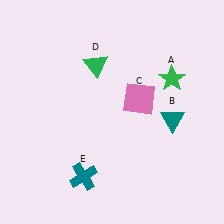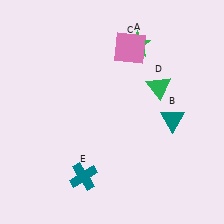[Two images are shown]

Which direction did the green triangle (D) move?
The green triangle (D) moved right.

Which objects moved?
The objects that moved are: the green star (A), the pink square (C), the green triangle (D).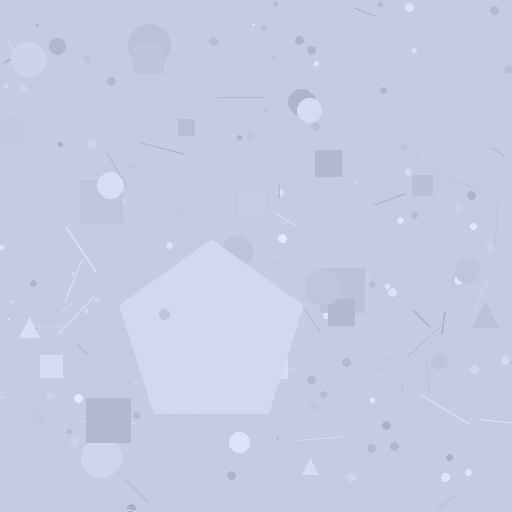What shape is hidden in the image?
A pentagon is hidden in the image.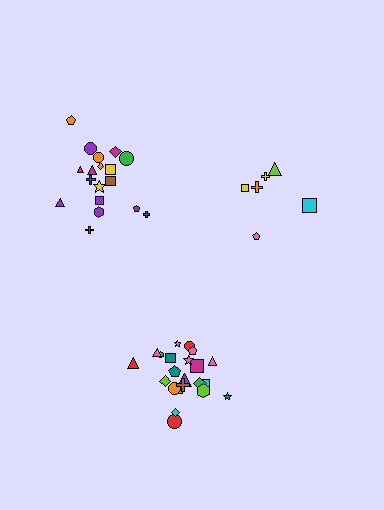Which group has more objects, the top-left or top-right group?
The top-left group.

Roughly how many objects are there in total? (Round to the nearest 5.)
Roughly 45 objects in total.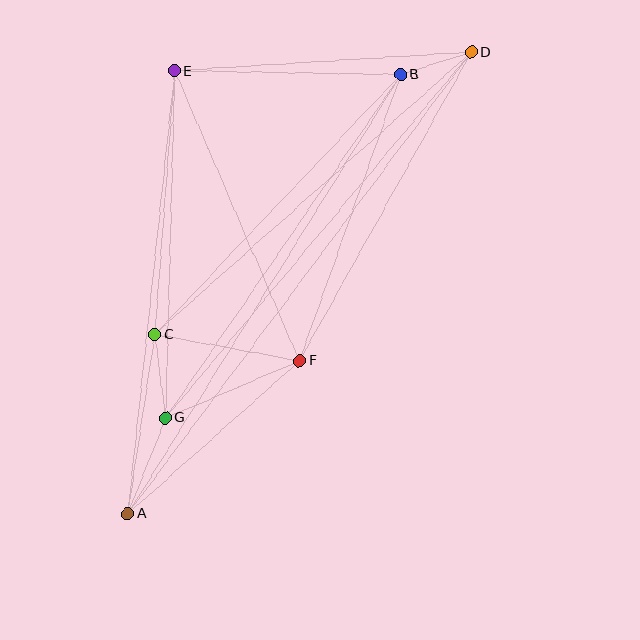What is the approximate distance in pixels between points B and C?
The distance between B and C is approximately 358 pixels.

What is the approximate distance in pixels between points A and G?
The distance between A and G is approximately 103 pixels.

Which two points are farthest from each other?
Points A and D are farthest from each other.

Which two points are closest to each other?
Points B and D are closest to each other.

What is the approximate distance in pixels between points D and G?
The distance between D and G is approximately 477 pixels.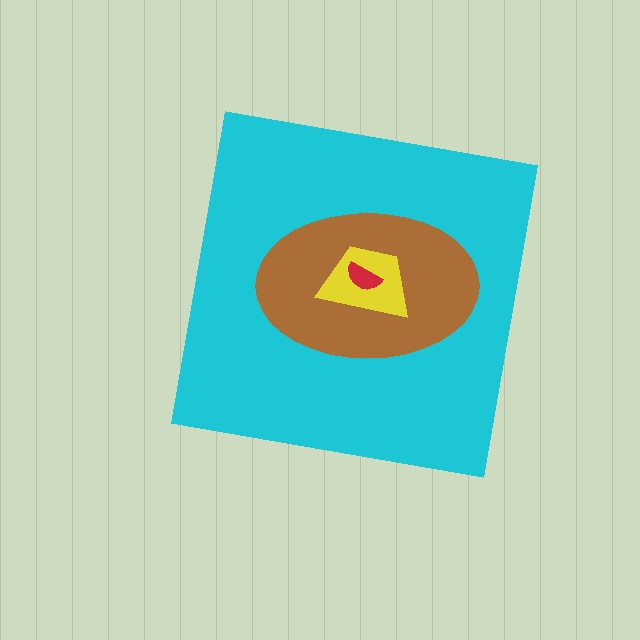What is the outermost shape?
The cyan square.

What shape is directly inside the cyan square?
The brown ellipse.